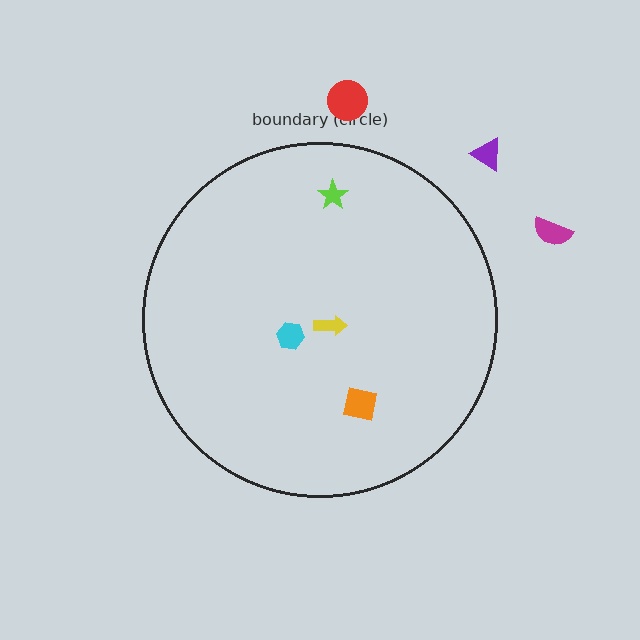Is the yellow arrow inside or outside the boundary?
Inside.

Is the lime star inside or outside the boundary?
Inside.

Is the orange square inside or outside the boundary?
Inside.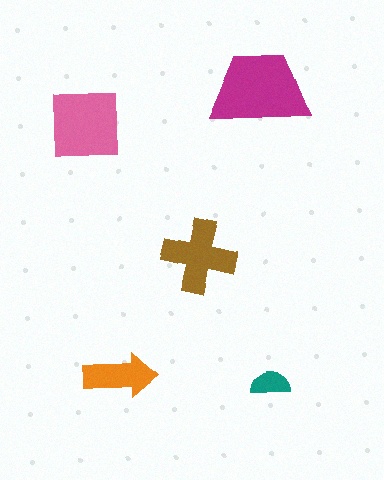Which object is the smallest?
The teal semicircle.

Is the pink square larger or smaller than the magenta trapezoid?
Smaller.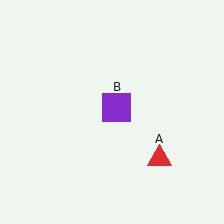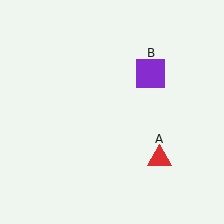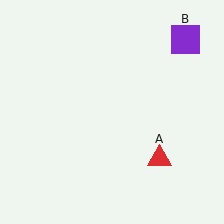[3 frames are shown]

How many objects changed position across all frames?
1 object changed position: purple square (object B).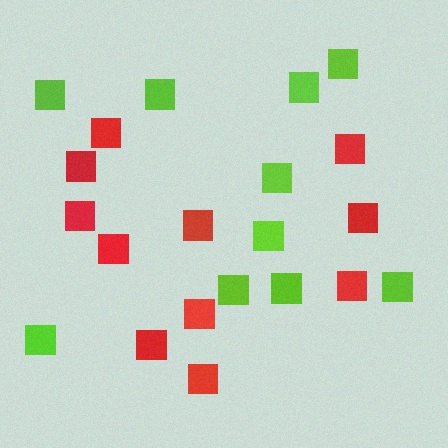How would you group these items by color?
There are 2 groups: one group of red squares (11) and one group of lime squares (10).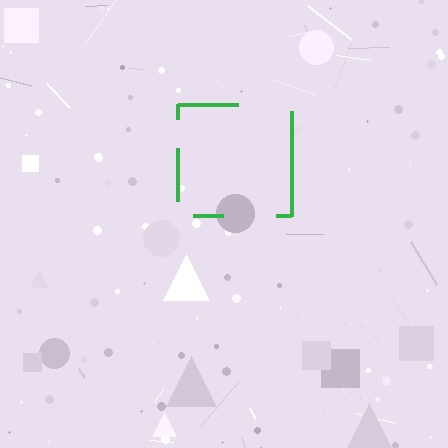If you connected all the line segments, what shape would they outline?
They would outline a square.